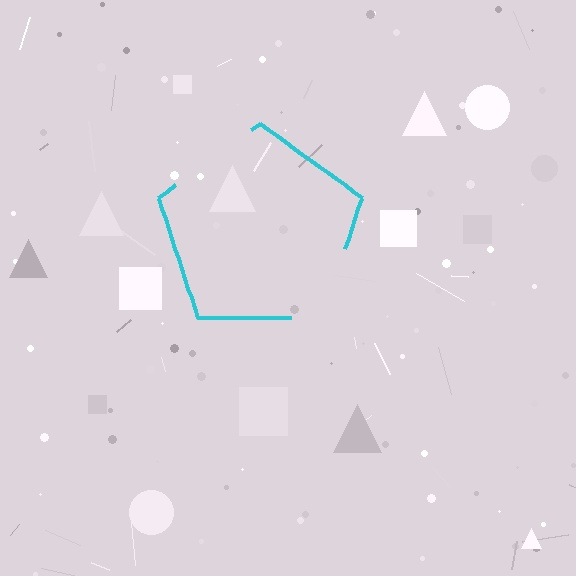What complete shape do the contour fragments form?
The contour fragments form a pentagon.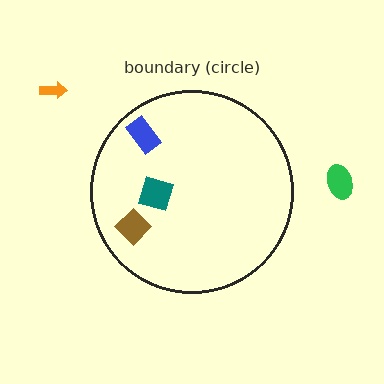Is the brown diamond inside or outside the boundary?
Inside.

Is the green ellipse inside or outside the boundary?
Outside.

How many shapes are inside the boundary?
3 inside, 2 outside.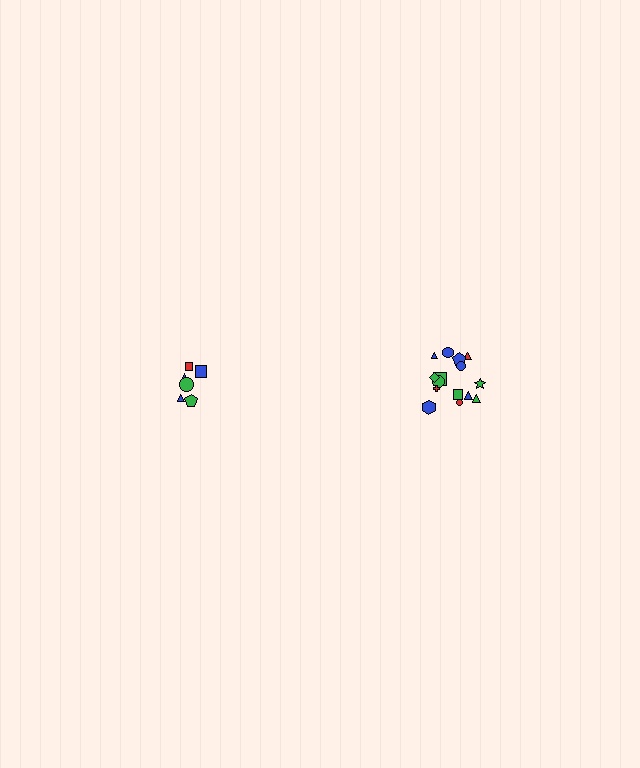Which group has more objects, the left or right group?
The right group.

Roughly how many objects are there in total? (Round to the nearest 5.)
Roughly 20 objects in total.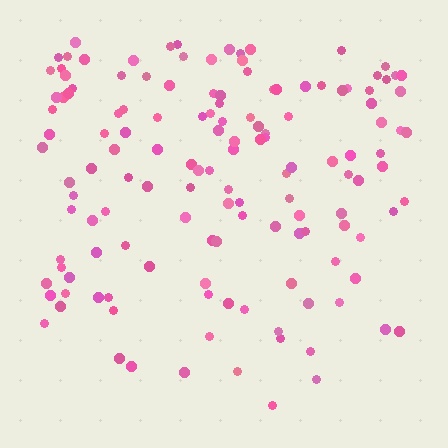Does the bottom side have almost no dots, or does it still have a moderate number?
Still a moderate number, just noticeably fewer than the top.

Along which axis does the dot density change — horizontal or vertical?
Vertical.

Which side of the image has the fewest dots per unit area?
The bottom.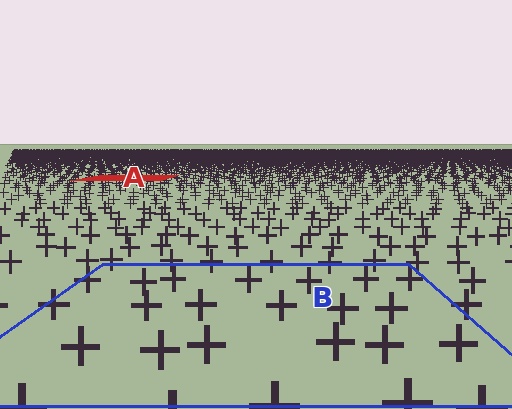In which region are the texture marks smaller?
The texture marks are smaller in region A, because it is farther away.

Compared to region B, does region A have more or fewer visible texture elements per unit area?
Region A has more texture elements per unit area — they are packed more densely because it is farther away.